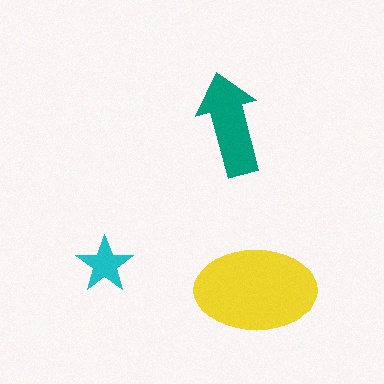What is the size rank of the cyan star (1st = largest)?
3rd.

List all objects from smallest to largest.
The cyan star, the teal arrow, the yellow ellipse.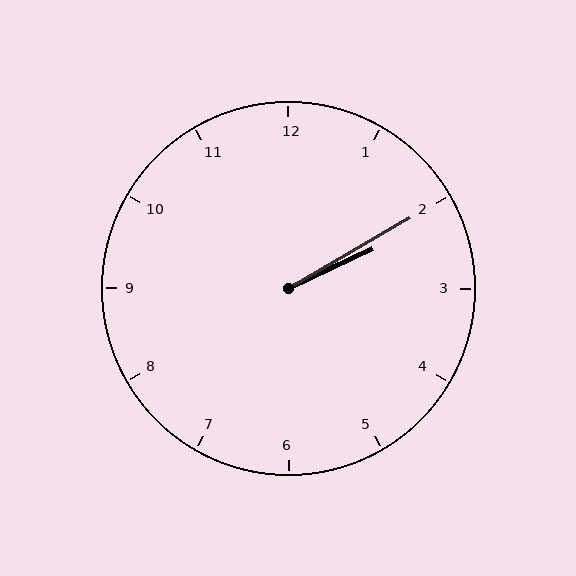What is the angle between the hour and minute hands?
Approximately 5 degrees.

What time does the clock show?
2:10.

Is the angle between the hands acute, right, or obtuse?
It is acute.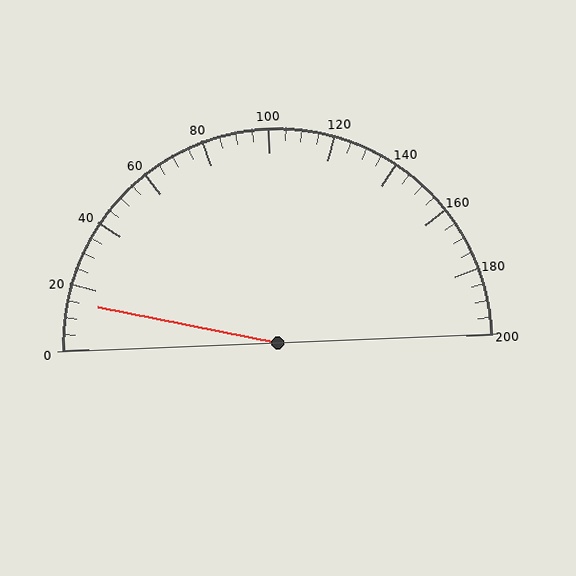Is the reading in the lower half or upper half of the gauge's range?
The reading is in the lower half of the range (0 to 200).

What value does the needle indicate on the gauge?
The needle indicates approximately 15.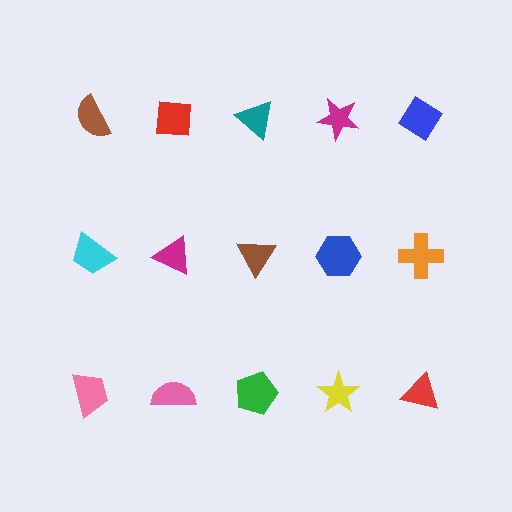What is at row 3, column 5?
A red triangle.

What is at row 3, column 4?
A yellow star.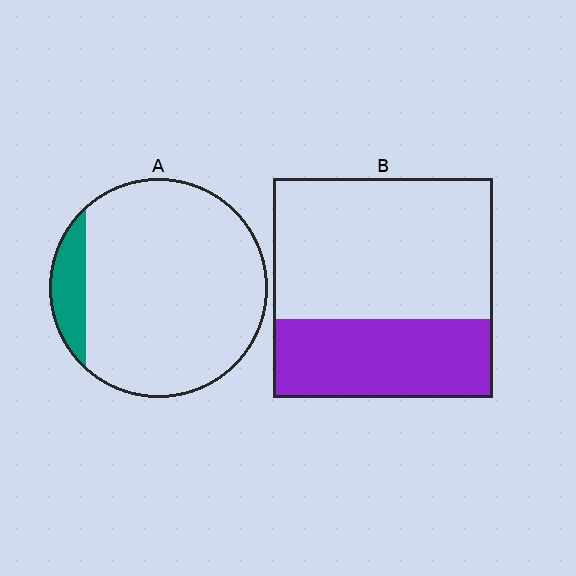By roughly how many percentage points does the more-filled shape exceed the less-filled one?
By roughly 25 percentage points (B over A).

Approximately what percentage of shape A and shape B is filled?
A is approximately 10% and B is approximately 35%.